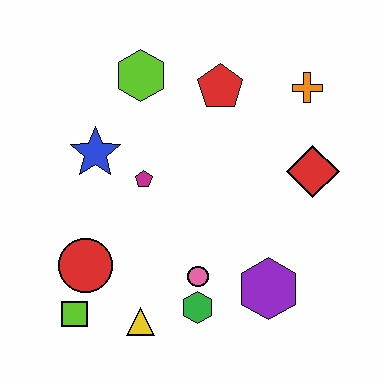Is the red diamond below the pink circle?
No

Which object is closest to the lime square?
The red circle is closest to the lime square.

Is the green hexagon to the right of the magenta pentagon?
Yes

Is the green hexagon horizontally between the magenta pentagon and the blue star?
No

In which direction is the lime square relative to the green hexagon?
The lime square is to the left of the green hexagon.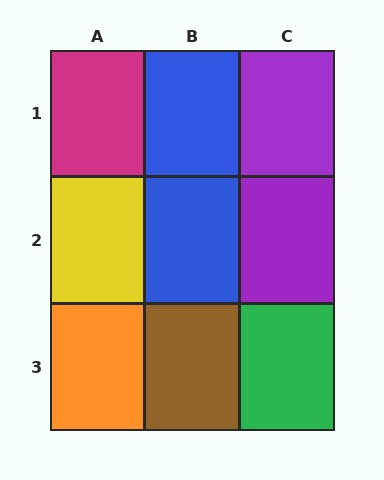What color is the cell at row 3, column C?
Green.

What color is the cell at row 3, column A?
Orange.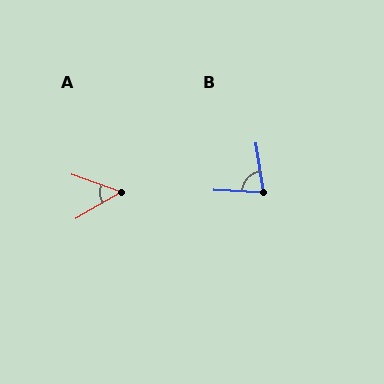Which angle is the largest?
B, at approximately 79 degrees.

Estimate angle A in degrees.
Approximately 49 degrees.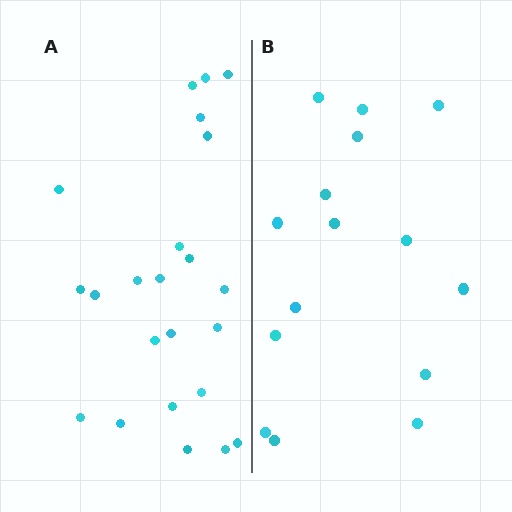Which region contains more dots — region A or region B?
Region A (the left region) has more dots.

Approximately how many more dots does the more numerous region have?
Region A has roughly 8 or so more dots than region B.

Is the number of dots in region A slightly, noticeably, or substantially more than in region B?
Region A has substantially more. The ratio is roughly 1.5 to 1.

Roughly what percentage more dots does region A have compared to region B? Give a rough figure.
About 55% more.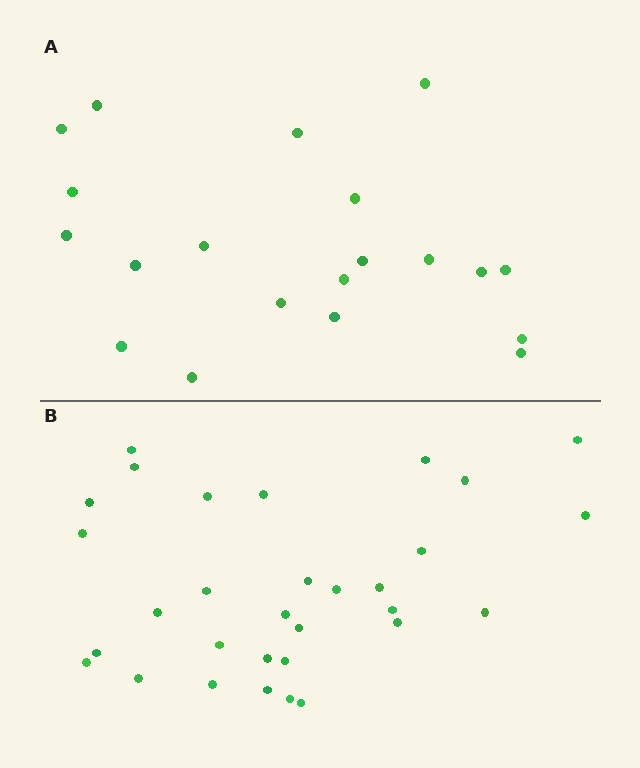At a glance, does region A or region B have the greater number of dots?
Region B (the bottom region) has more dots.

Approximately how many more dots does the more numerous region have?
Region B has roughly 12 or so more dots than region A.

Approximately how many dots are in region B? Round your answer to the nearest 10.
About 30 dots. (The exact count is 31, which rounds to 30.)